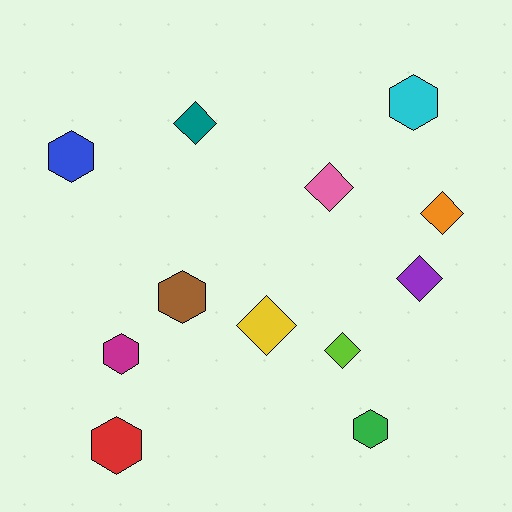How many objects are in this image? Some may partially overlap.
There are 12 objects.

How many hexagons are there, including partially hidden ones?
There are 6 hexagons.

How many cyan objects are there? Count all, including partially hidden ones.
There is 1 cyan object.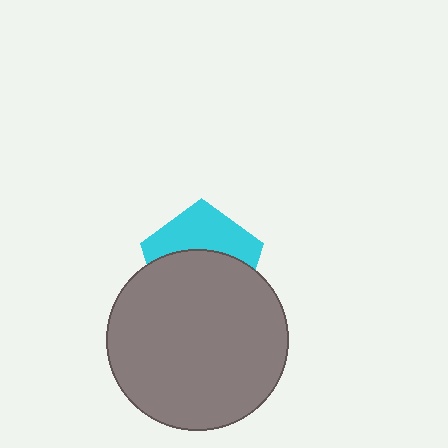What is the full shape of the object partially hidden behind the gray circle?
The partially hidden object is a cyan pentagon.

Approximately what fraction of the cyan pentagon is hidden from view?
Roughly 59% of the cyan pentagon is hidden behind the gray circle.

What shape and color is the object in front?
The object in front is a gray circle.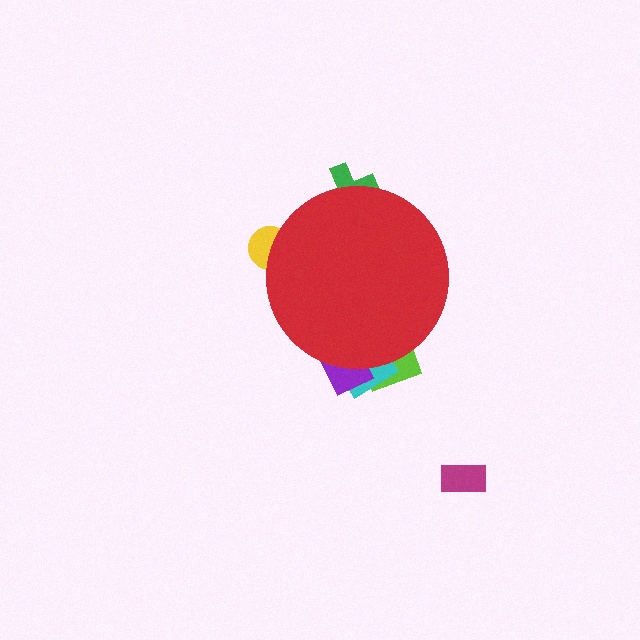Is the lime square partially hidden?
Yes, the lime square is partially hidden behind the red circle.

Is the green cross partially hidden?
Yes, the green cross is partially hidden behind the red circle.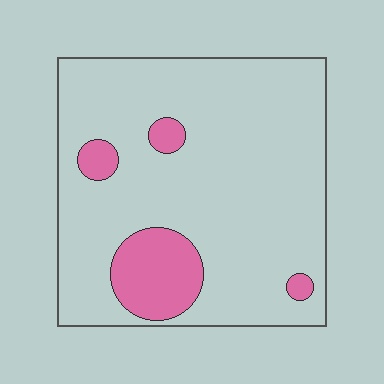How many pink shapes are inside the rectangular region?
4.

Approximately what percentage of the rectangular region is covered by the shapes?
Approximately 15%.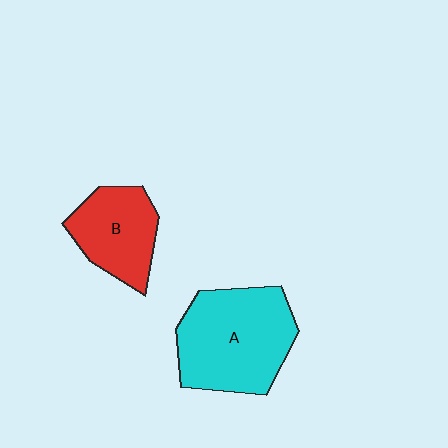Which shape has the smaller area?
Shape B (red).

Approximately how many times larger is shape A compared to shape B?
Approximately 1.6 times.